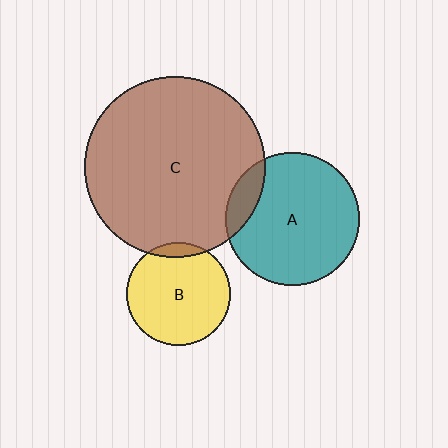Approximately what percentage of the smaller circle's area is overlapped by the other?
Approximately 5%.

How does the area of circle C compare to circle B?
Approximately 3.0 times.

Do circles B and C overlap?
Yes.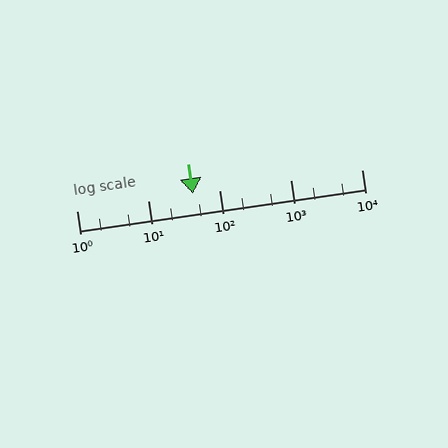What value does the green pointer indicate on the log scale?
The pointer indicates approximately 43.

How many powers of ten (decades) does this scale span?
The scale spans 4 decades, from 1 to 10000.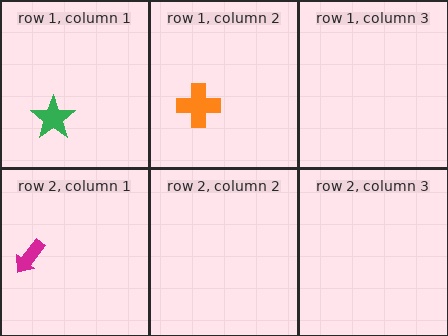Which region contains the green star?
The row 1, column 1 region.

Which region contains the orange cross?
The row 1, column 2 region.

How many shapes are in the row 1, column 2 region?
1.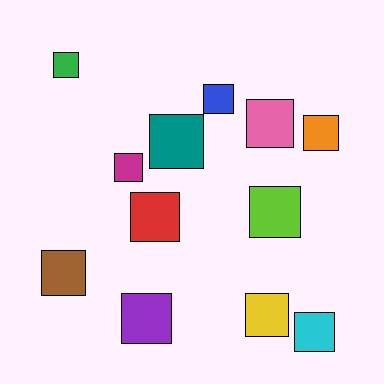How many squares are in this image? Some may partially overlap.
There are 12 squares.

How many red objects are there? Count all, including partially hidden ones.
There is 1 red object.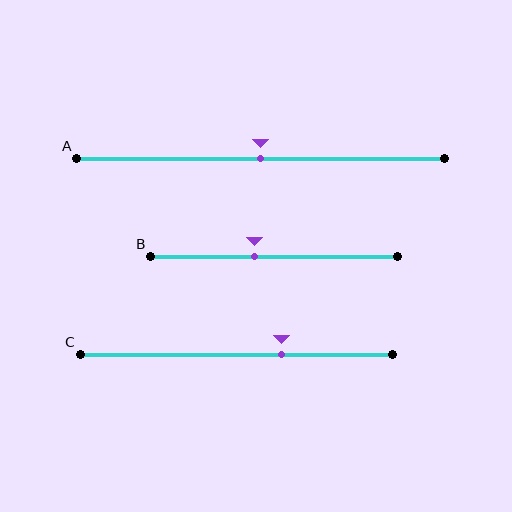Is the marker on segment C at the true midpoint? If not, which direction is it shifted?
No, the marker on segment C is shifted to the right by about 15% of the segment length.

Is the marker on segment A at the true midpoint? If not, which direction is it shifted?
Yes, the marker on segment A is at the true midpoint.